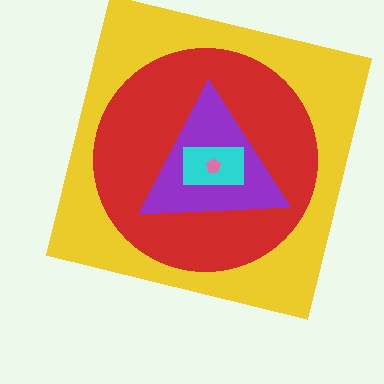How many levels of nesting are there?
5.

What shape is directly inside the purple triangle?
The cyan rectangle.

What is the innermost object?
The pink pentagon.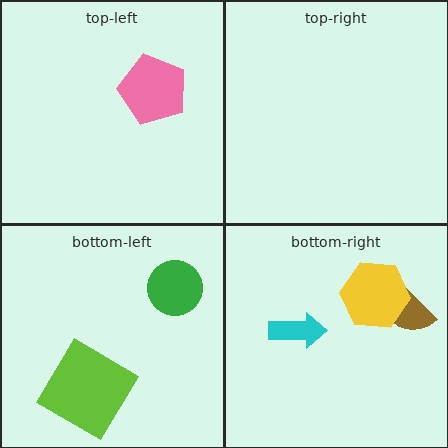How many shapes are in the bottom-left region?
2.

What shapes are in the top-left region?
The pink pentagon.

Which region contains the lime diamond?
The bottom-left region.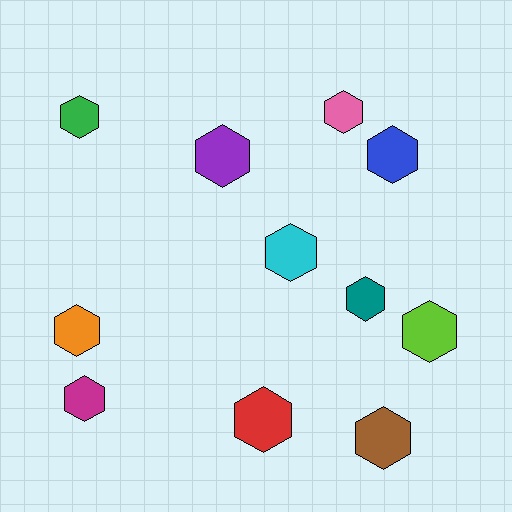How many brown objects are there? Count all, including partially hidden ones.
There is 1 brown object.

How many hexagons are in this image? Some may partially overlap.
There are 11 hexagons.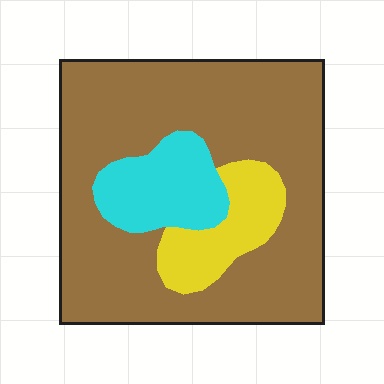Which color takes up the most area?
Brown, at roughly 75%.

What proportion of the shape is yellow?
Yellow takes up about one eighth (1/8) of the shape.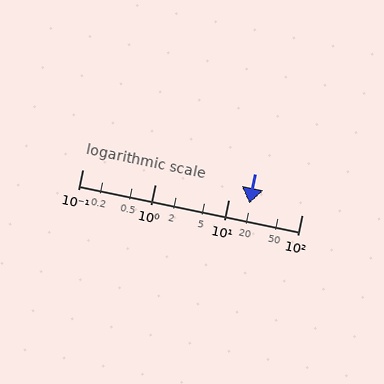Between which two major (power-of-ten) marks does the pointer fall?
The pointer is between 10 and 100.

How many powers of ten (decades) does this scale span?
The scale spans 3 decades, from 0.1 to 100.